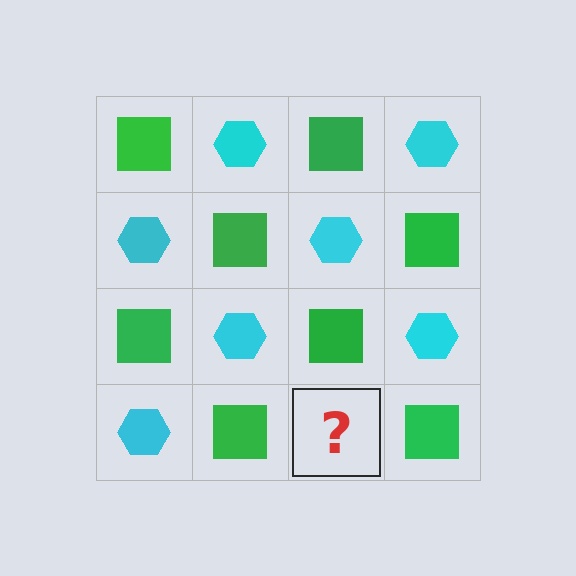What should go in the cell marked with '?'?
The missing cell should contain a cyan hexagon.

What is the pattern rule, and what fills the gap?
The rule is that it alternates green square and cyan hexagon in a checkerboard pattern. The gap should be filled with a cyan hexagon.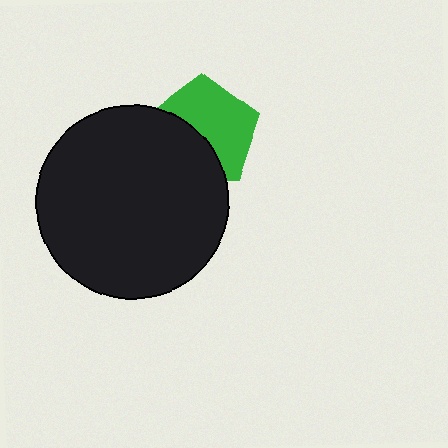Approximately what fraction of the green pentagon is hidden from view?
Roughly 43% of the green pentagon is hidden behind the black circle.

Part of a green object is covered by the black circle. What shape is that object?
It is a pentagon.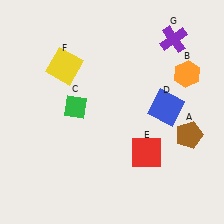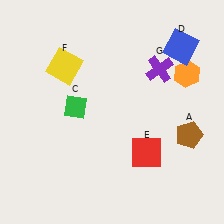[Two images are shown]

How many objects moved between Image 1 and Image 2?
2 objects moved between the two images.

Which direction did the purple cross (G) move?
The purple cross (G) moved down.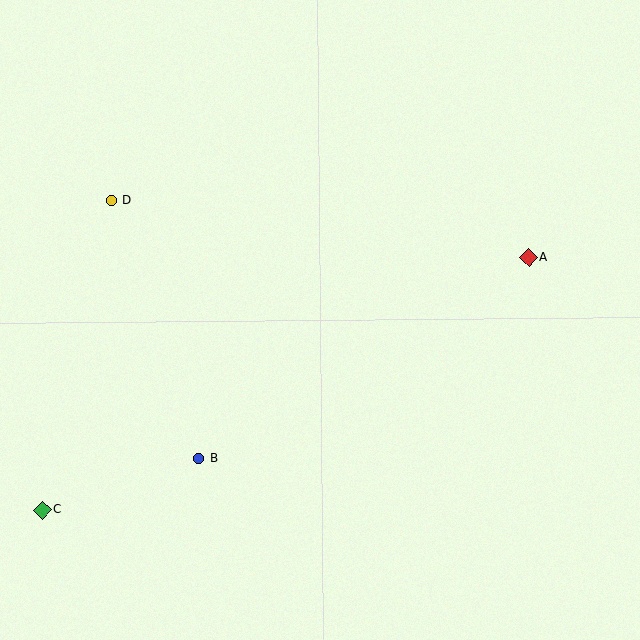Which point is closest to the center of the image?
Point B at (199, 458) is closest to the center.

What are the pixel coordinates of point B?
Point B is at (199, 458).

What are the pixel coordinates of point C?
Point C is at (42, 510).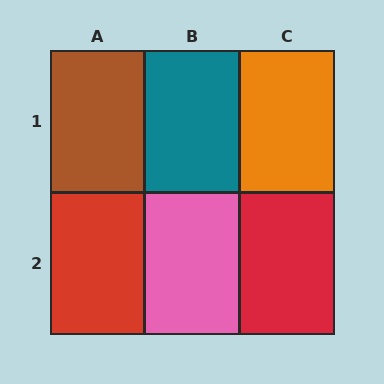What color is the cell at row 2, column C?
Red.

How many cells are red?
2 cells are red.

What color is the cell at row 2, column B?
Pink.